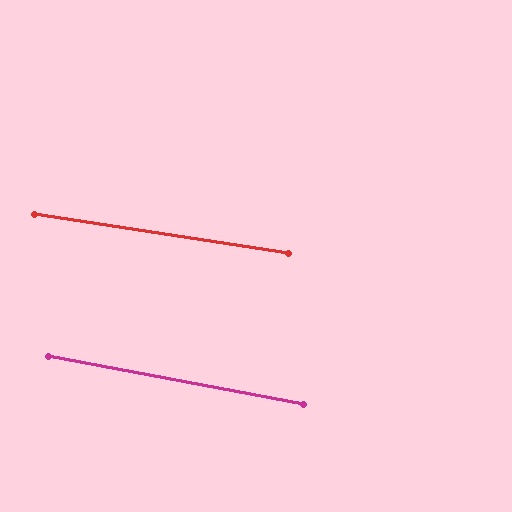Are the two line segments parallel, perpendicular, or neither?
Parallel — their directions differ by only 1.9°.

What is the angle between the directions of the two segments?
Approximately 2 degrees.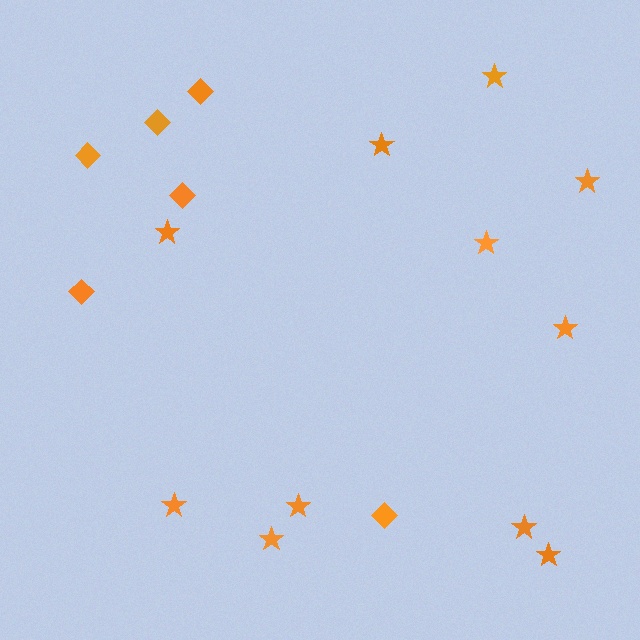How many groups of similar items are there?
There are 2 groups: one group of diamonds (6) and one group of stars (11).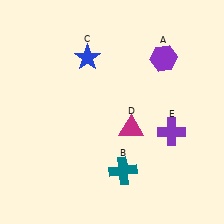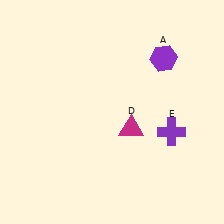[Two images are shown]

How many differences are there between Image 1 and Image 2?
There are 2 differences between the two images.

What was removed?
The teal cross (B), the blue star (C) were removed in Image 2.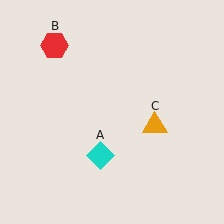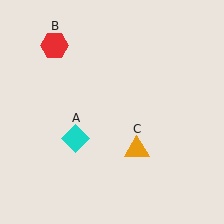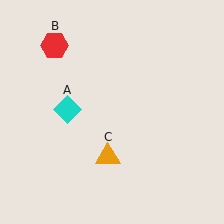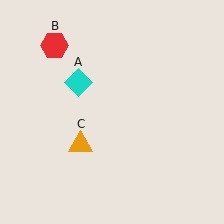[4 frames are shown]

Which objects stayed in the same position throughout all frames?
Red hexagon (object B) remained stationary.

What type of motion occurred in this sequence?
The cyan diamond (object A), orange triangle (object C) rotated clockwise around the center of the scene.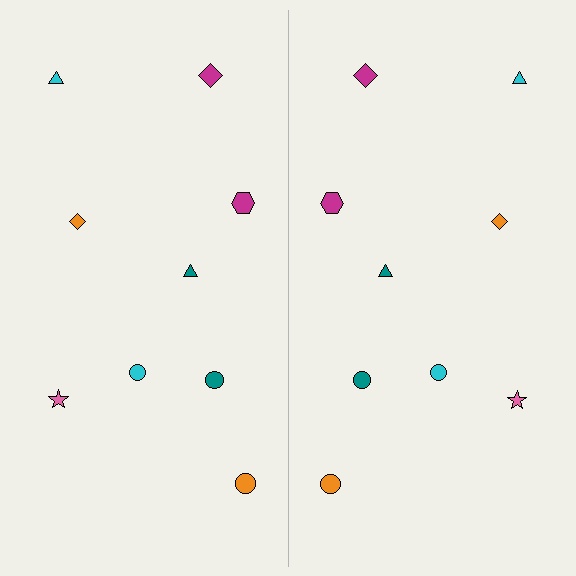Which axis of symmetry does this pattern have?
The pattern has a vertical axis of symmetry running through the center of the image.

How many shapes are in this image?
There are 18 shapes in this image.